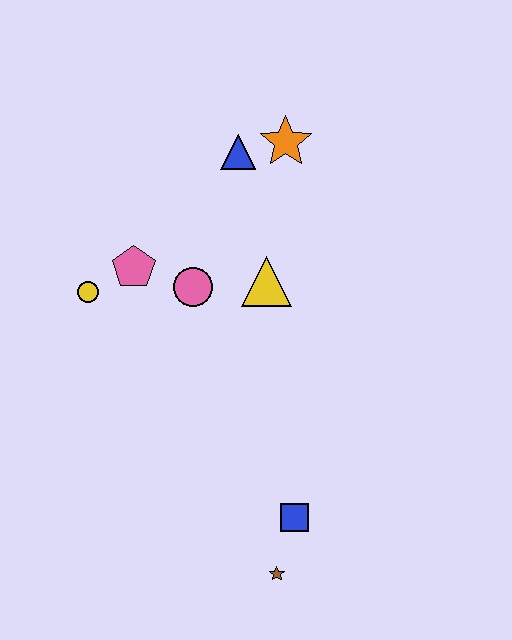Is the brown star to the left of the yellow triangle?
No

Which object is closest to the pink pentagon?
The yellow circle is closest to the pink pentagon.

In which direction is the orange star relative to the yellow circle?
The orange star is to the right of the yellow circle.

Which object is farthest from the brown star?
The orange star is farthest from the brown star.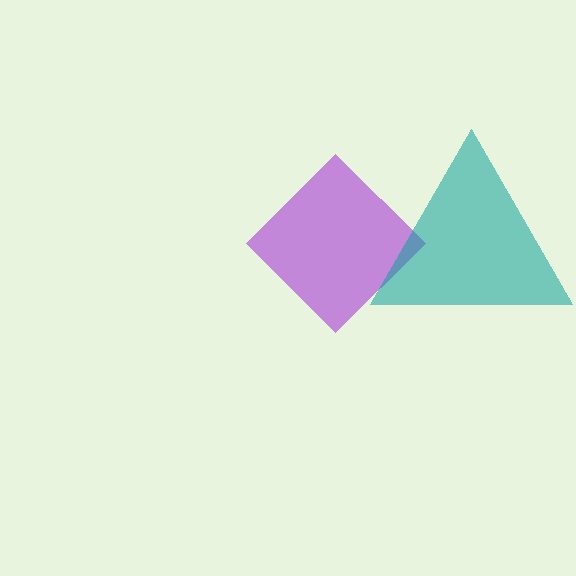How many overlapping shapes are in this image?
There are 2 overlapping shapes in the image.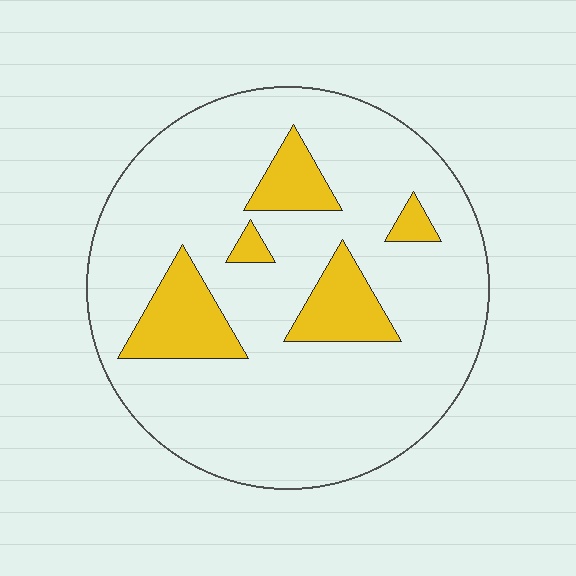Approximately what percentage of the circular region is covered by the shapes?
Approximately 15%.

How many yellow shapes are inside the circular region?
5.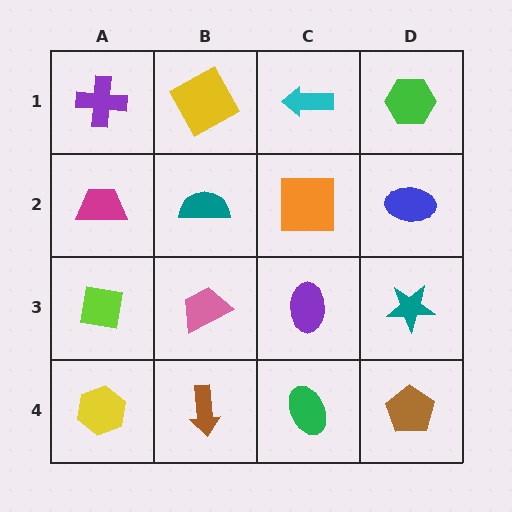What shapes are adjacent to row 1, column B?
A teal semicircle (row 2, column B), a purple cross (row 1, column A), a cyan arrow (row 1, column C).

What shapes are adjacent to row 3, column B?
A teal semicircle (row 2, column B), a brown arrow (row 4, column B), a lime square (row 3, column A), a purple ellipse (row 3, column C).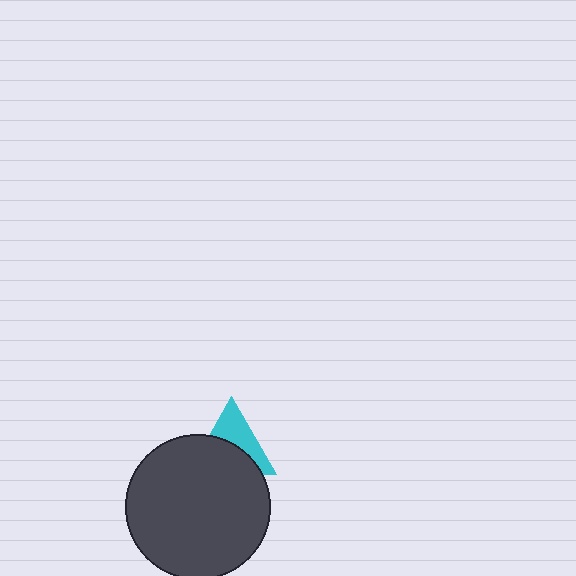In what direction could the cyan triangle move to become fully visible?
The cyan triangle could move up. That would shift it out from behind the dark gray circle entirely.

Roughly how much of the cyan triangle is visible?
About half of it is visible (roughly 46%).